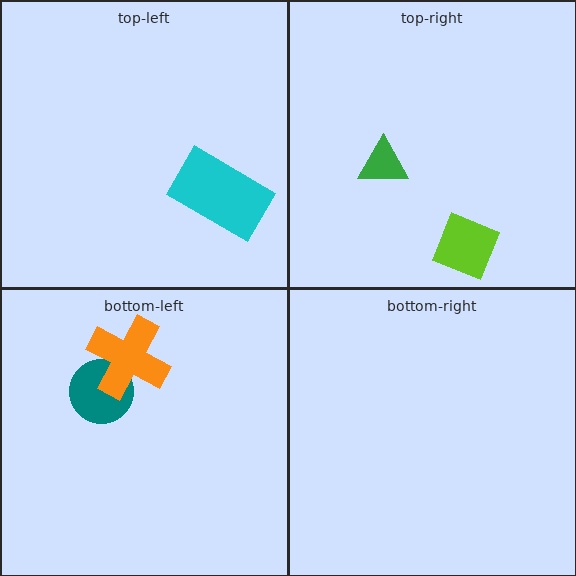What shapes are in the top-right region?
The green triangle, the lime diamond.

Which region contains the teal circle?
The bottom-left region.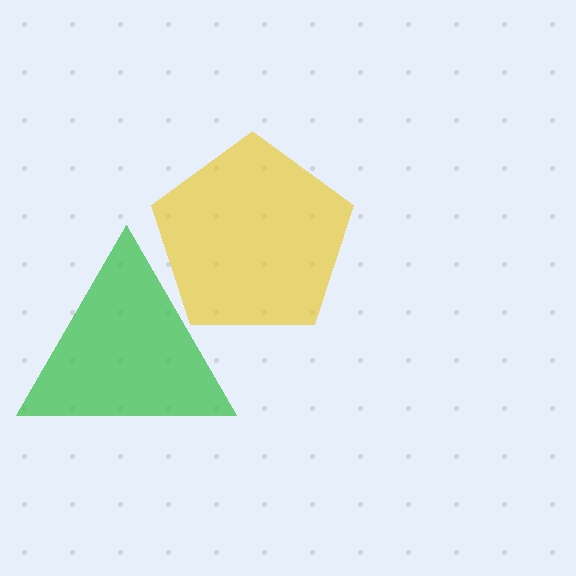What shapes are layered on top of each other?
The layered shapes are: a yellow pentagon, a green triangle.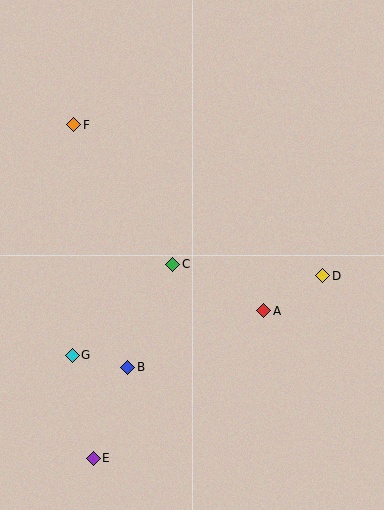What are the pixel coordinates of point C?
Point C is at (173, 264).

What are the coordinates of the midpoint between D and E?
The midpoint between D and E is at (208, 367).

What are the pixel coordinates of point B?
Point B is at (128, 367).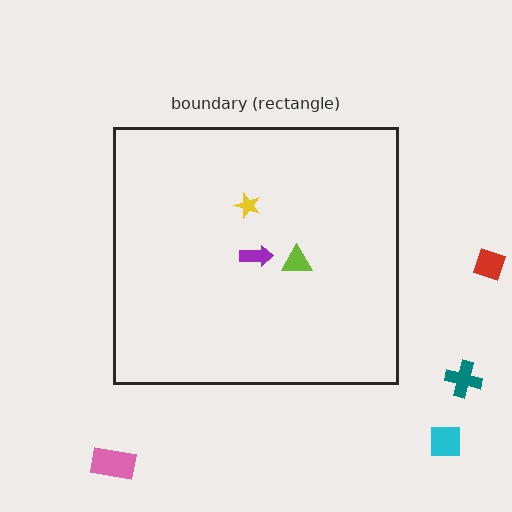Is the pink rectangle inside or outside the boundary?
Outside.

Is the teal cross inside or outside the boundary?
Outside.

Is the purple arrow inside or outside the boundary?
Inside.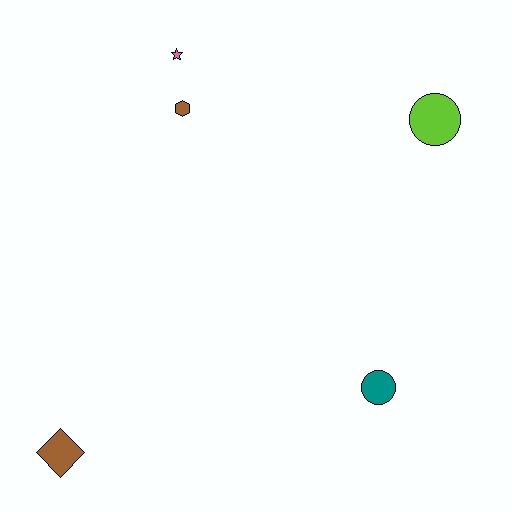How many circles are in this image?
There are 2 circles.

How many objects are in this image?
There are 5 objects.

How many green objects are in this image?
There are no green objects.